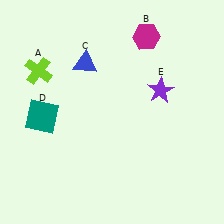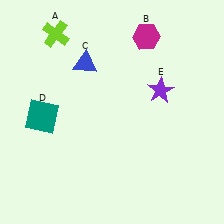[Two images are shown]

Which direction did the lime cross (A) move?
The lime cross (A) moved up.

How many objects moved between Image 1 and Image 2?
1 object moved between the two images.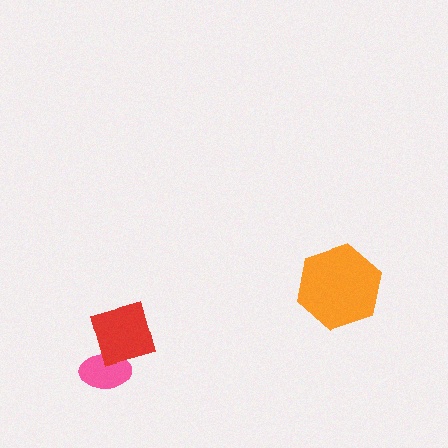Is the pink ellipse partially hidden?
Yes, it is partially covered by another shape.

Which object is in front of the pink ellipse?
The red diamond is in front of the pink ellipse.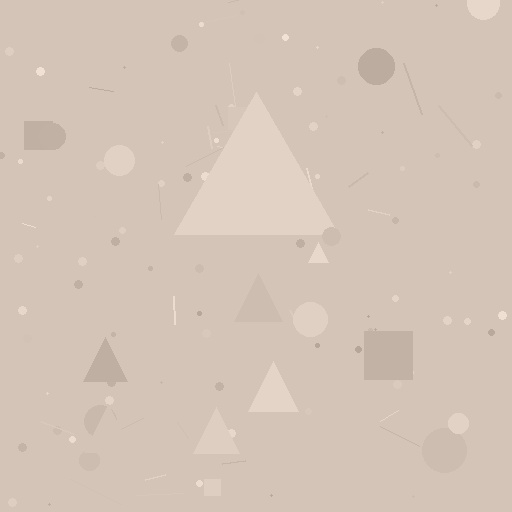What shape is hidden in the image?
A triangle is hidden in the image.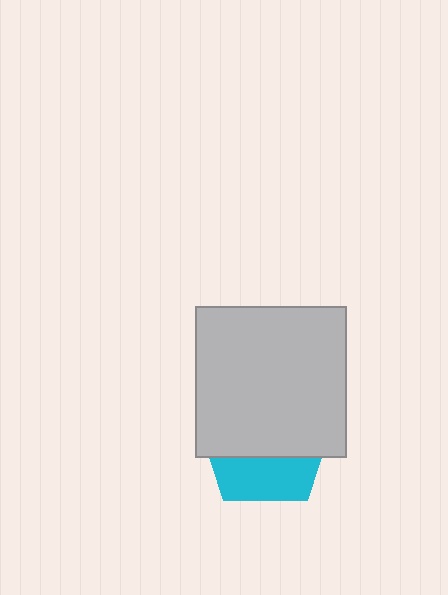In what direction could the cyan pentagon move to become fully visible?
The cyan pentagon could move down. That would shift it out from behind the light gray square entirely.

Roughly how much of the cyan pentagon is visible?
A small part of it is visible (roughly 35%).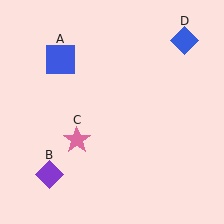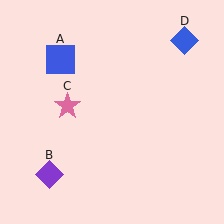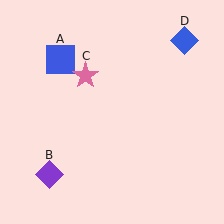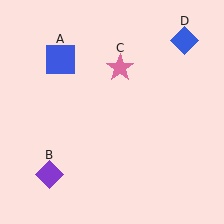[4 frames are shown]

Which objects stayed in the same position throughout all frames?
Blue square (object A) and purple diamond (object B) and blue diamond (object D) remained stationary.